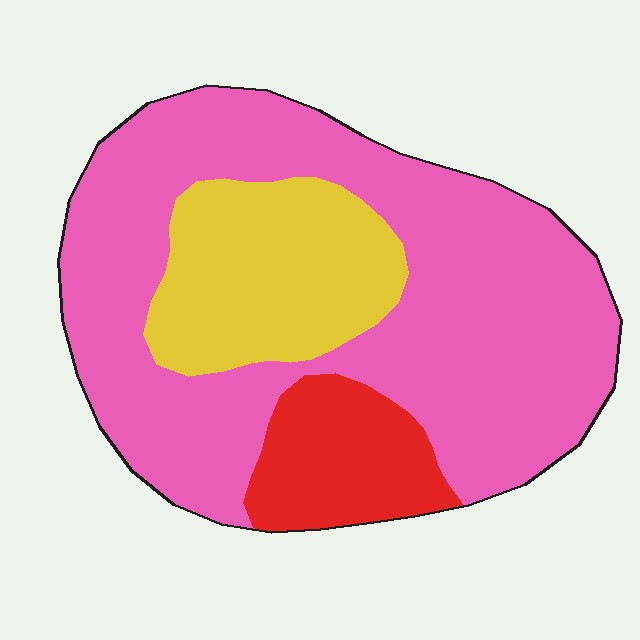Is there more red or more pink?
Pink.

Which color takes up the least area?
Red, at roughly 15%.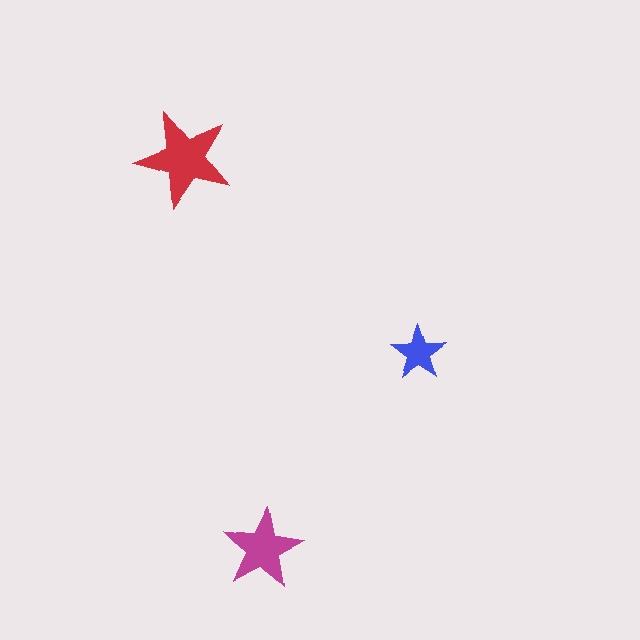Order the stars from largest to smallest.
the red one, the magenta one, the blue one.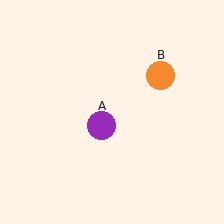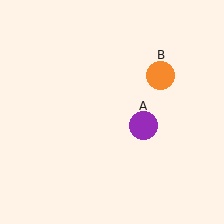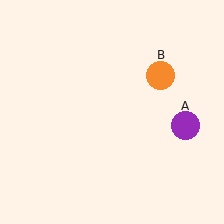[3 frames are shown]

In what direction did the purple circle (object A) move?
The purple circle (object A) moved right.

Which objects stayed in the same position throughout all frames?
Orange circle (object B) remained stationary.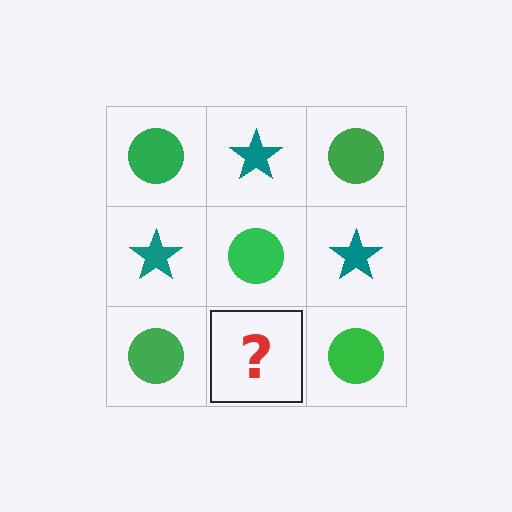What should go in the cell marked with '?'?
The missing cell should contain a teal star.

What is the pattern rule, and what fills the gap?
The rule is that it alternates green circle and teal star in a checkerboard pattern. The gap should be filled with a teal star.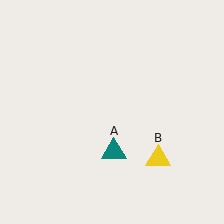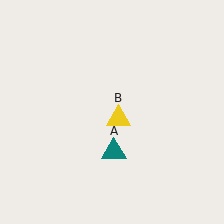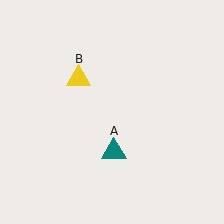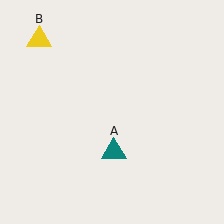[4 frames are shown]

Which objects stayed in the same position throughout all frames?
Teal triangle (object A) remained stationary.